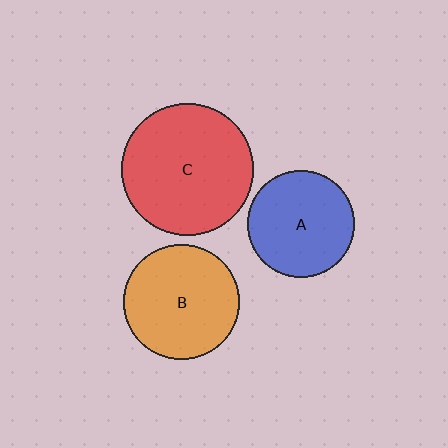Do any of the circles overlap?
No, none of the circles overlap.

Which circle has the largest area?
Circle C (red).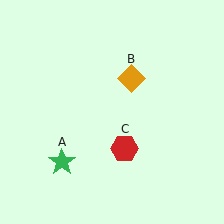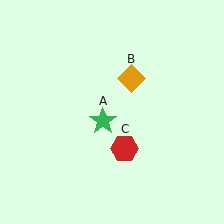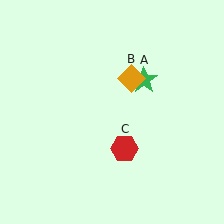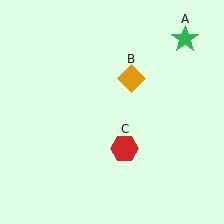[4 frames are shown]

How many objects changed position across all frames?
1 object changed position: green star (object A).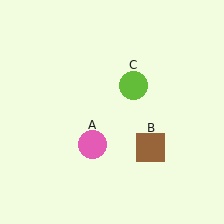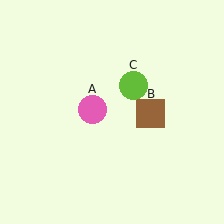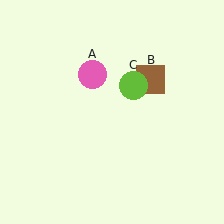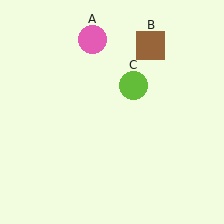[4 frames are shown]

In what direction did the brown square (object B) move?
The brown square (object B) moved up.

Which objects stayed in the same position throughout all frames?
Lime circle (object C) remained stationary.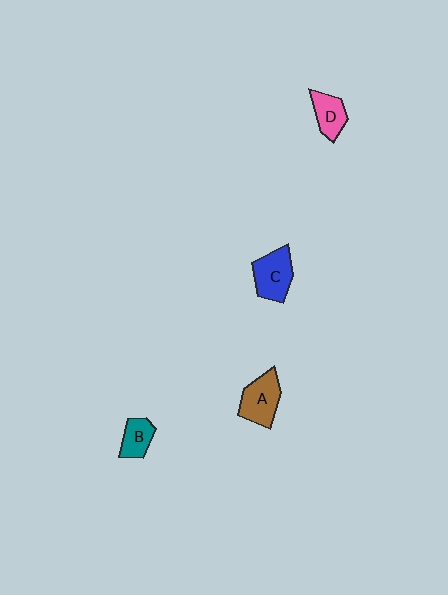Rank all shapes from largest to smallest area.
From largest to smallest: C (blue), A (brown), D (pink), B (teal).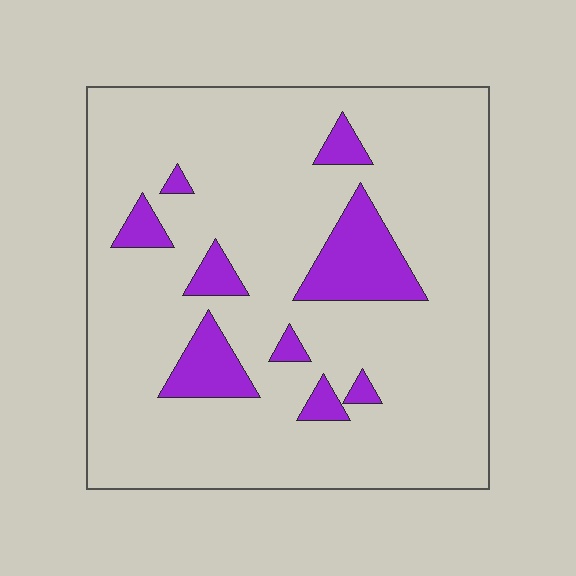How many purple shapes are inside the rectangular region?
9.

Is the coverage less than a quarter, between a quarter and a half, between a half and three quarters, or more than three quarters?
Less than a quarter.